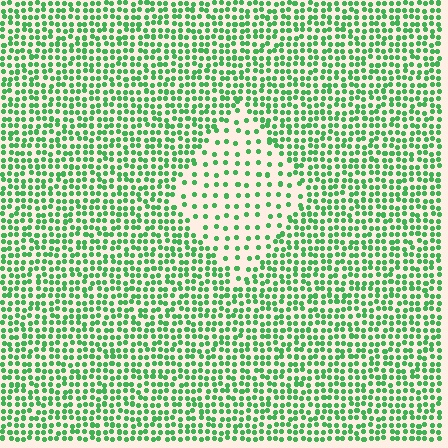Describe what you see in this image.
The image contains small green elements arranged at two different densities. A diamond-shaped region is visible where the elements are less densely packed than the surrounding area.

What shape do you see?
I see a diamond.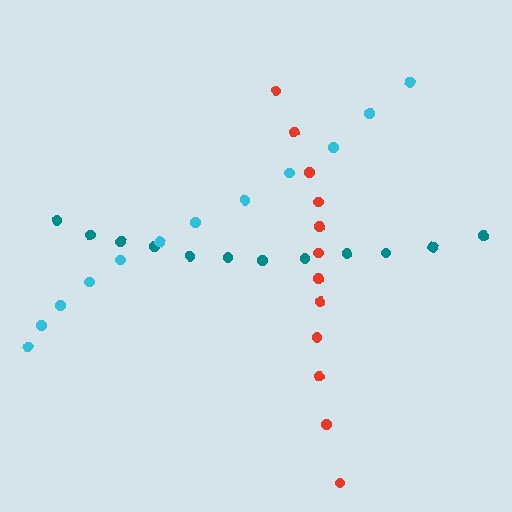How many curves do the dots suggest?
There are 3 distinct paths.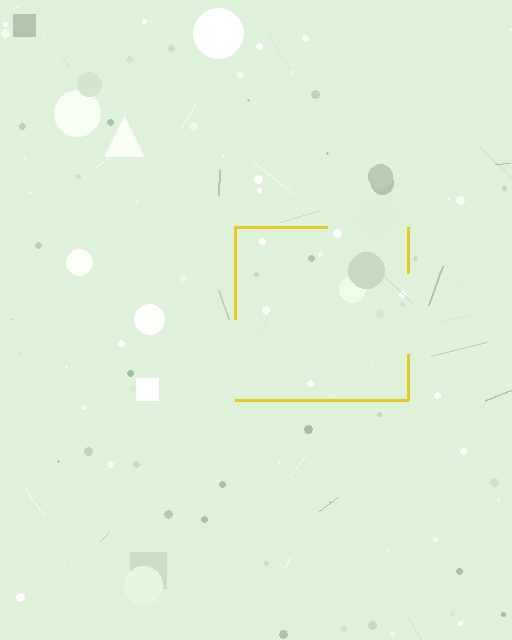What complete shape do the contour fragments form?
The contour fragments form a square.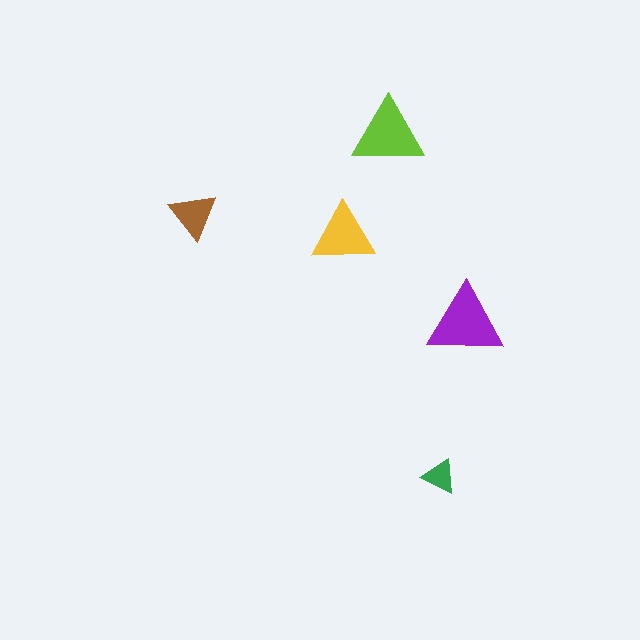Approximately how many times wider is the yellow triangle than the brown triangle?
About 1.5 times wider.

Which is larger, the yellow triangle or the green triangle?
The yellow one.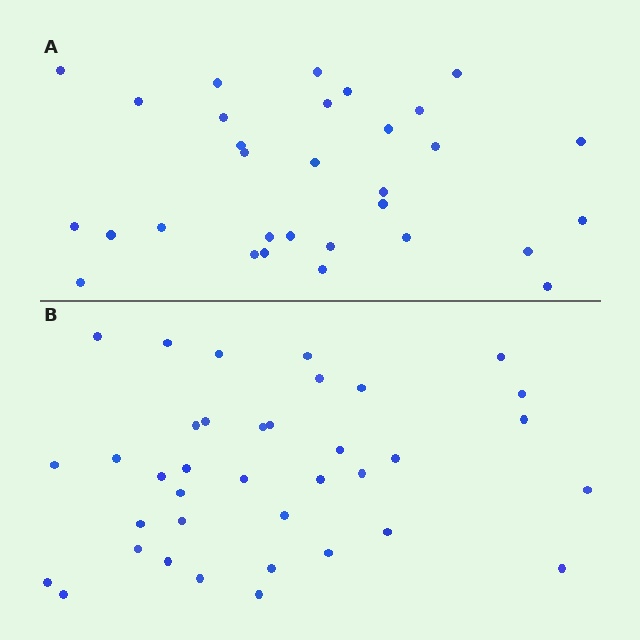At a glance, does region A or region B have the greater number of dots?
Region B (the bottom region) has more dots.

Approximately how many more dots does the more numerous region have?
Region B has about 6 more dots than region A.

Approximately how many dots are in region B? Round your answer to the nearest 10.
About 40 dots. (The exact count is 37, which rounds to 40.)